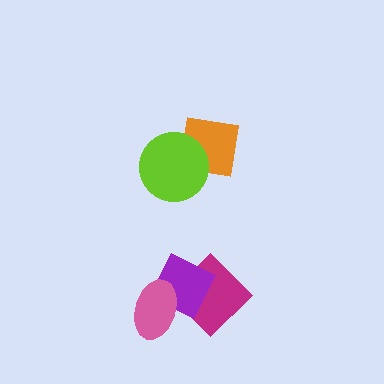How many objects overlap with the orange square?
1 object overlaps with the orange square.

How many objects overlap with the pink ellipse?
2 objects overlap with the pink ellipse.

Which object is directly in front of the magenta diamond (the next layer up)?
The purple diamond is directly in front of the magenta diamond.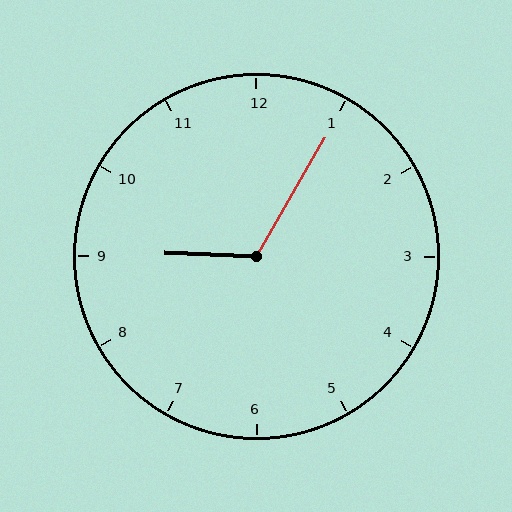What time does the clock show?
9:05.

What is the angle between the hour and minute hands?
Approximately 118 degrees.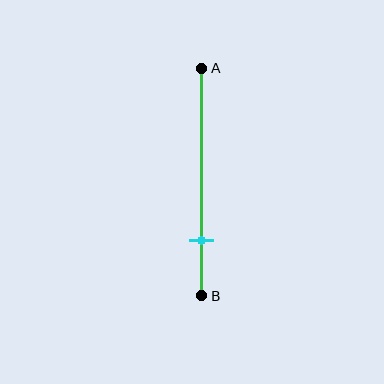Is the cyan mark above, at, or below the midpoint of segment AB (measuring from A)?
The cyan mark is below the midpoint of segment AB.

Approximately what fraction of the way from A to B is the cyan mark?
The cyan mark is approximately 75% of the way from A to B.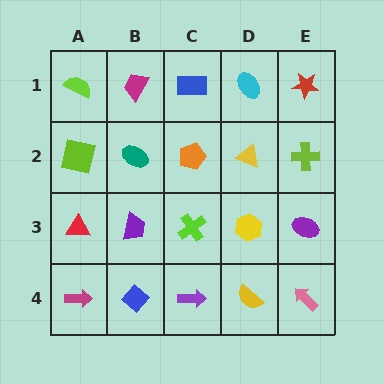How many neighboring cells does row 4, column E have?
2.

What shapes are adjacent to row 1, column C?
An orange pentagon (row 2, column C), a magenta trapezoid (row 1, column B), a cyan ellipse (row 1, column D).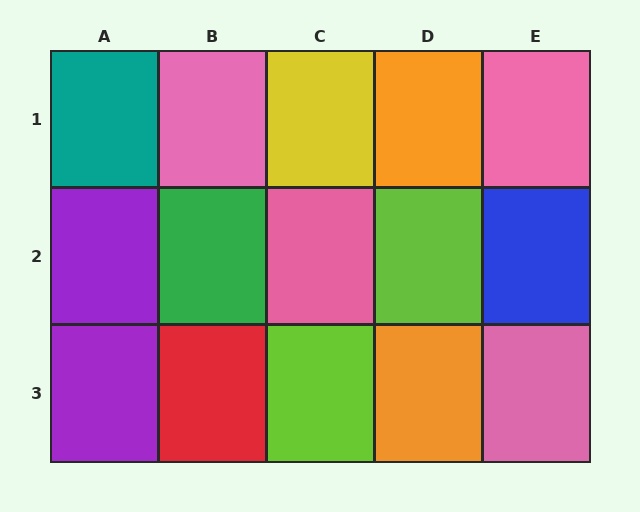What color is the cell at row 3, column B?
Red.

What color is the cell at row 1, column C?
Yellow.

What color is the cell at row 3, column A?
Purple.